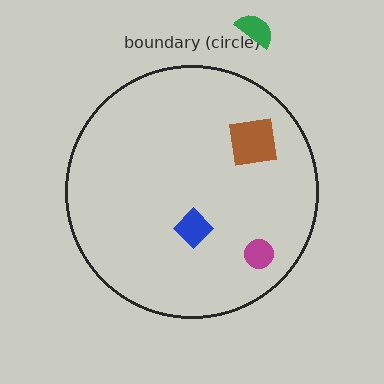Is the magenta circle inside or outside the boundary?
Inside.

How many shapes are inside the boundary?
3 inside, 1 outside.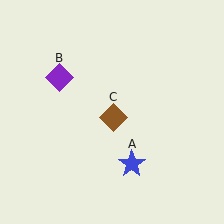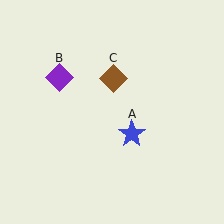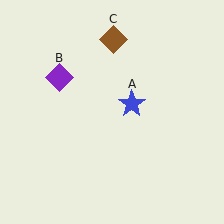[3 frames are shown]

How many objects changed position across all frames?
2 objects changed position: blue star (object A), brown diamond (object C).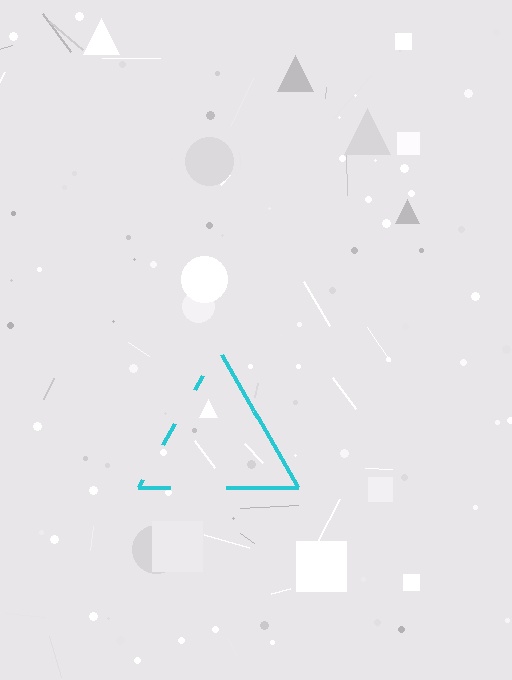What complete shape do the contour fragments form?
The contour fragments form a triangle.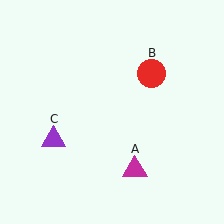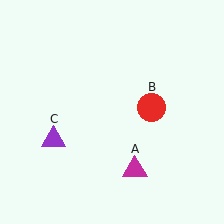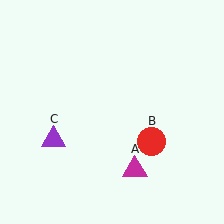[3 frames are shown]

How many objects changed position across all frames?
1 object changed position: red circle (object B).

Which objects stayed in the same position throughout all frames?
Magenta triangle (object A) and purple triangle (object C) remained stationary.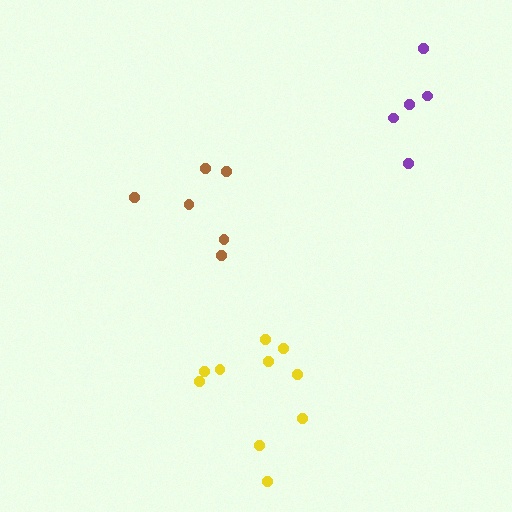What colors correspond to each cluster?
The clusters are colored: yellow, brown, purple.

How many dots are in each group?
Group 1: 10 dots, Group 2: 6 dots, Group 3: 5 dots (21 total).